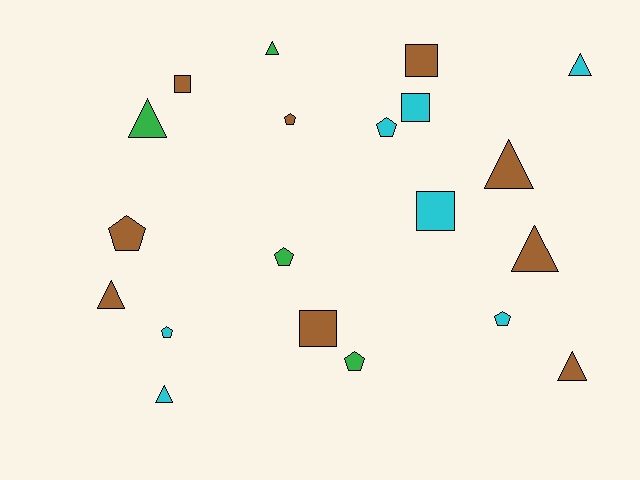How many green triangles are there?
There are 2 green triangles.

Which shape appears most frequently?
Triangle, with 8 objects.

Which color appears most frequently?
Brown, with 9 objects.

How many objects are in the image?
There are 20 objects.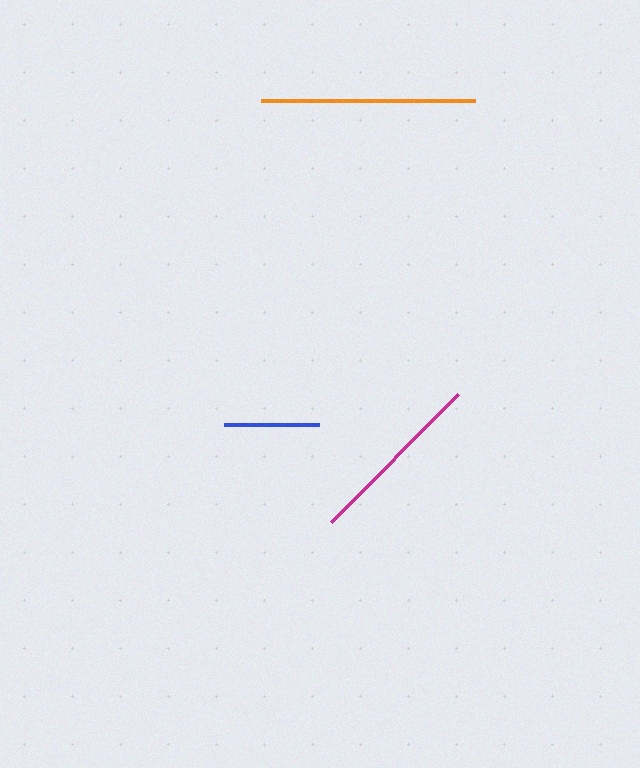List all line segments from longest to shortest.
From longest to shortest: orange, magenta, blue.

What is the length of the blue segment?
The blue segment is approximately 95 pixels long.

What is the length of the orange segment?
The orange segment is approximately 214 pixels long.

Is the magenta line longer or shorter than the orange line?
The orange line is longer than the magenta line.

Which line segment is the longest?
The orange line is the longest at approximately 214 pixels.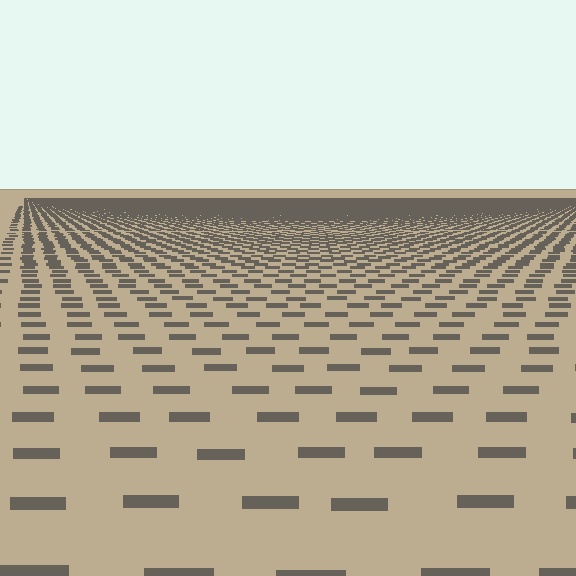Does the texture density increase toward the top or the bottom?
Density increases toward the top.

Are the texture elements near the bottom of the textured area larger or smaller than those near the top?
Larger. Near the bottom, elements are closer to the viewer and appear at a bigger on-screen size.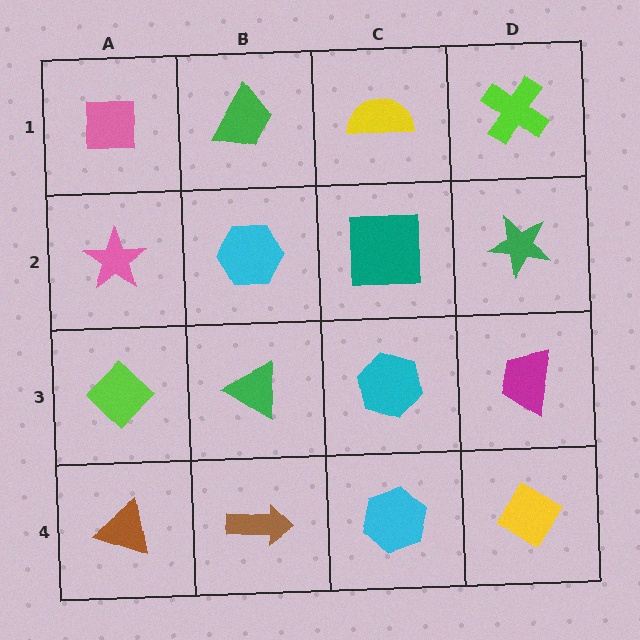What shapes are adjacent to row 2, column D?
A lime cross (row 1, column D), a magenta trapezoid (row 3, column D), a teal square (row 2, column C).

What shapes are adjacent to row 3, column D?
A green star (row 2, column D), a yellow diamond (row 4, column D), a cyan hexagon (row 3, column C).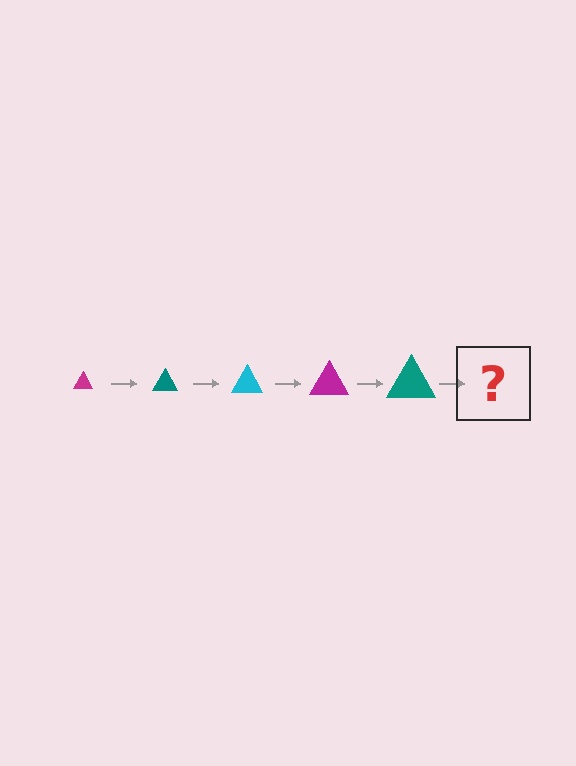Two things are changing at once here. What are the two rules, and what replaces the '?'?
The two rules are that the triangle grows larger each step and the color cycles through magenta, teal, and cyan. The '?' should be a cyan triangle, larger than the previous one.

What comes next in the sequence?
The next element should be a cyan triangle, larger than the previous one.